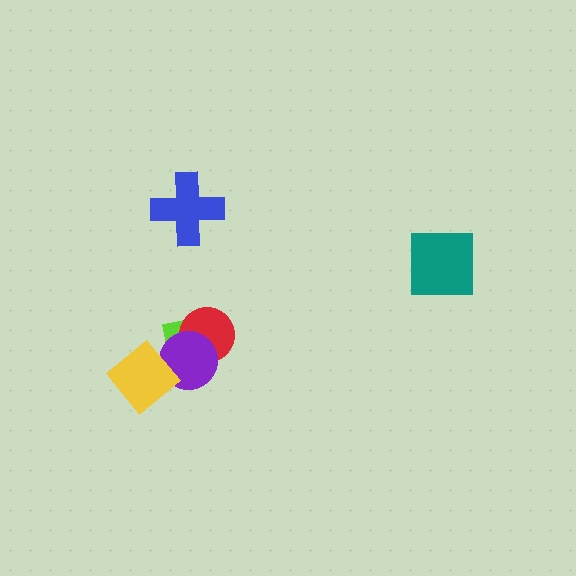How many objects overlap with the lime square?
2 objects overlap with the lime square.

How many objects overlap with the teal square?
0 objects overlap with the teal square.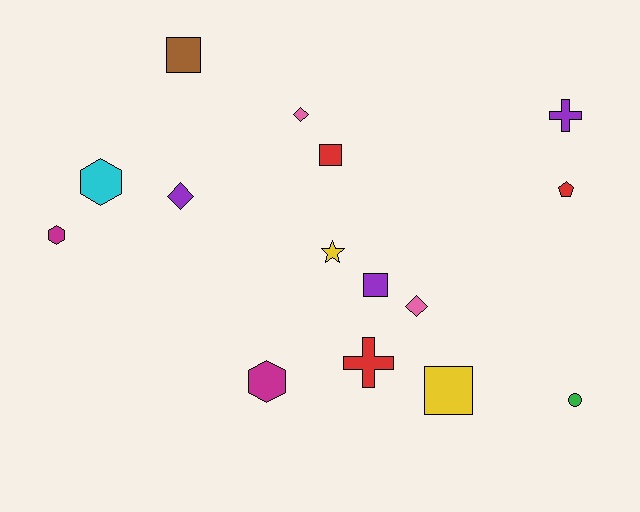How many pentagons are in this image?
There is 1 pentagon.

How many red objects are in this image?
There are 3 red objects.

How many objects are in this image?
There are 15 objects.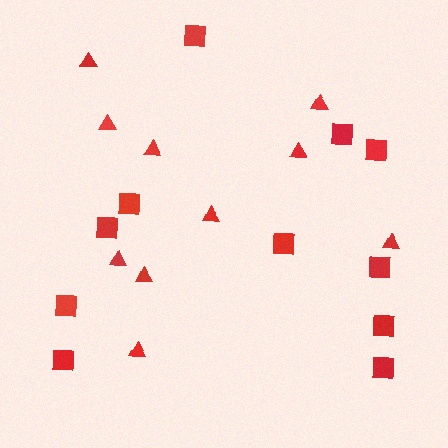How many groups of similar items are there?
There are 2 groups: one group of triangles (10) and one group of squares (11).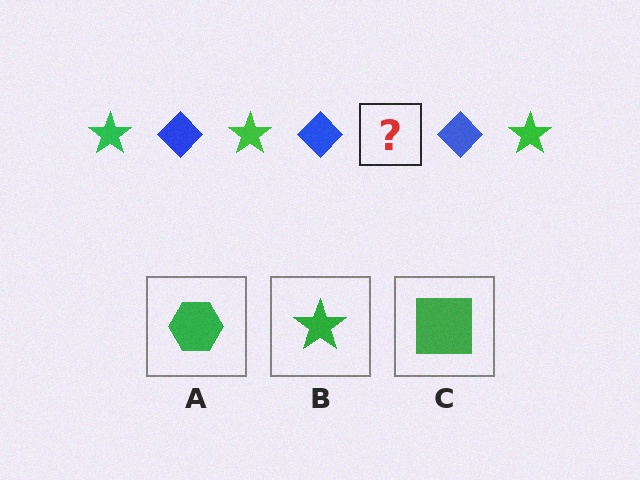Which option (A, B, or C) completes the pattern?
B.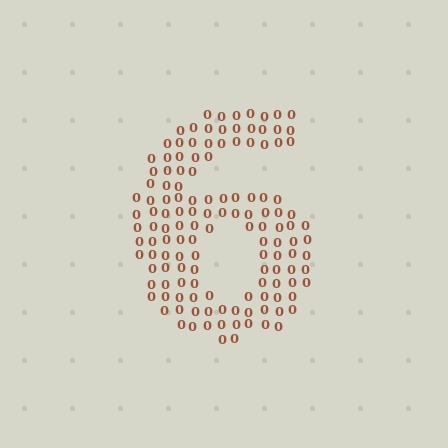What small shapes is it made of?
It is made of small digit 0's.